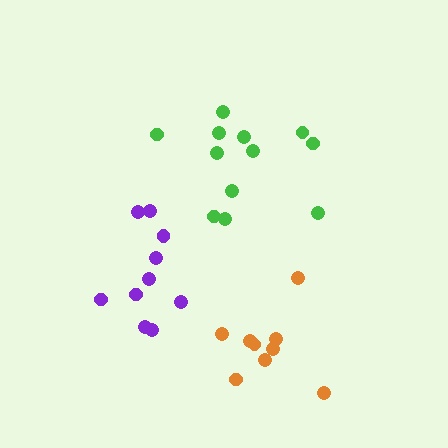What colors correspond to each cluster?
The clusters are colored: green, purple, orange.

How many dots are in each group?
Group 1: 12 dots, Group 2: 10 dots, Group 3: 9 dots (31 total).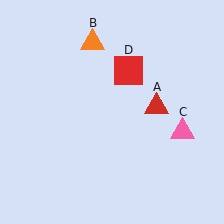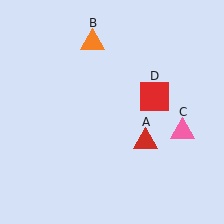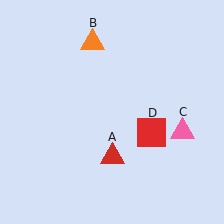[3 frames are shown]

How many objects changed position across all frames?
2 objects changed position: red triangle (object A), red square (object D).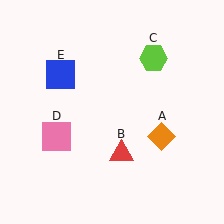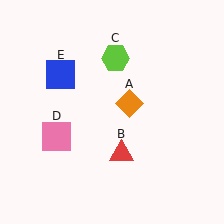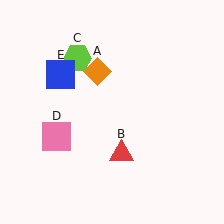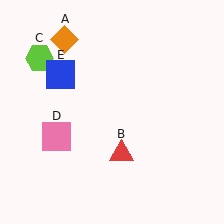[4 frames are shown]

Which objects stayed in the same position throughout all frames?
Red triangle (object B) and pink square (object D) and blue square (object E) remained stationary.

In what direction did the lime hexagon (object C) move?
The lime hexagon (object C) moved left.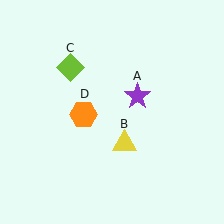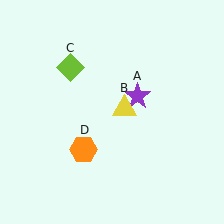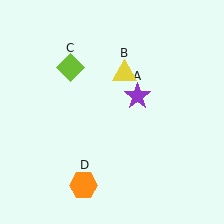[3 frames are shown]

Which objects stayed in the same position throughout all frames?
Purple star (object A) and lime diamond (object C) remained stationary.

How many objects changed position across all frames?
2 objects changed position: yellow triangle (object B), orange hexagon (object D).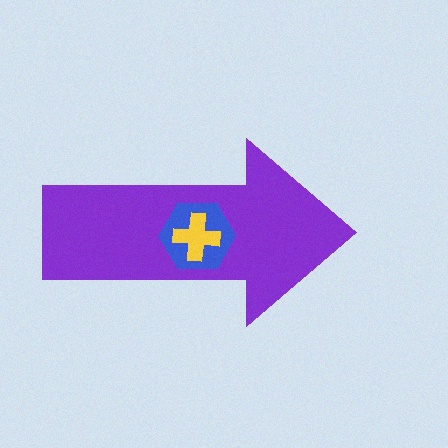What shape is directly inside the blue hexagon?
The yellow cross.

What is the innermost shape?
The yellow cross.